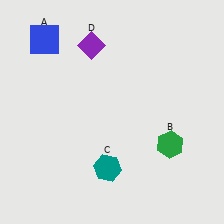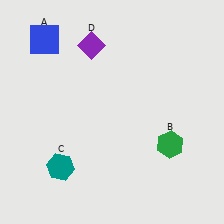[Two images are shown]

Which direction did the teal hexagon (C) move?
The teal hexagon (C) moved left.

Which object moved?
The teal hexagon (C) moved left.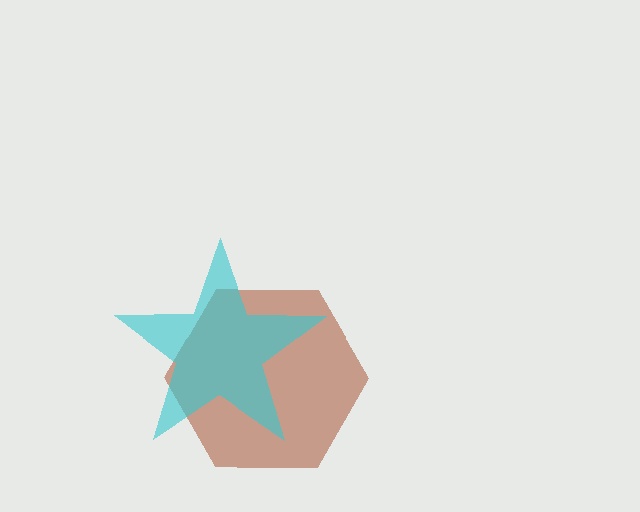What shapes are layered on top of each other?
The layered shapes are: a brown hexagon, a cyan star.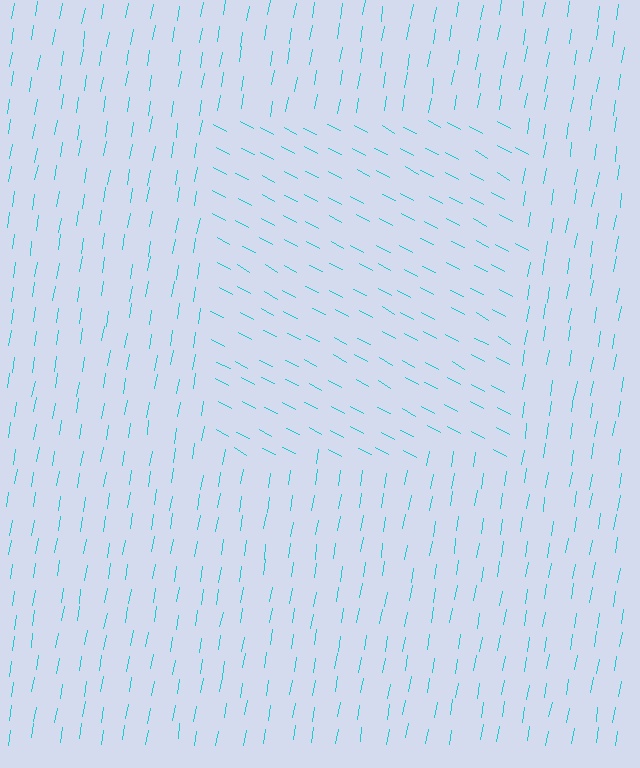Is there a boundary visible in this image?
Yes, there is a texture boundary formed by a change in line orientation.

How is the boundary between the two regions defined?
The boundary is defined purely by a change in line orientation (approximately 72 degrees difference). All lines are the same color and thickness.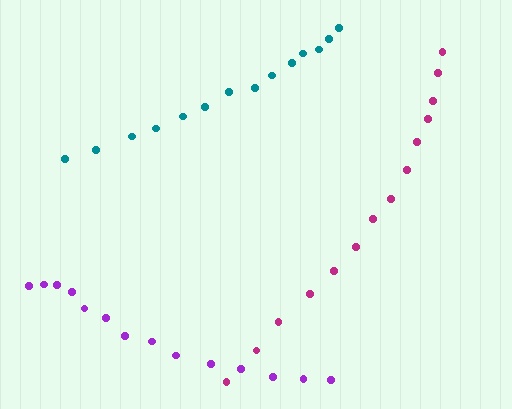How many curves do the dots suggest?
There are 3 distinct paths.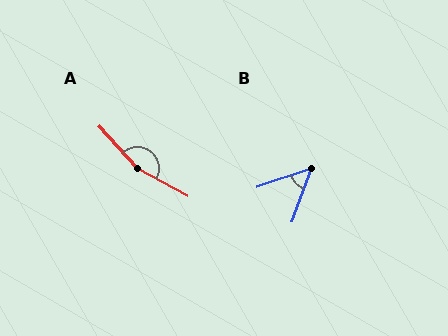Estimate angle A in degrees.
Approximately 161 degrees.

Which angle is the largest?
A, at approximately 161 degrees.